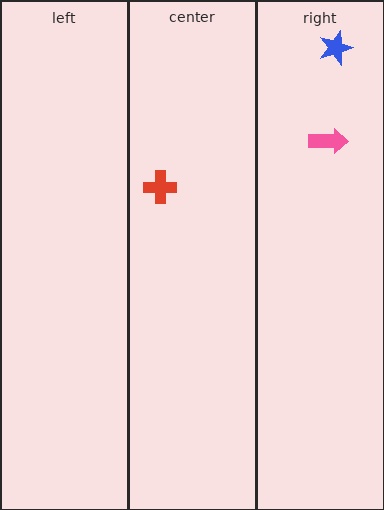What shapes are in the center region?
The red cross.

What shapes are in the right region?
The blue star, the pink arrow.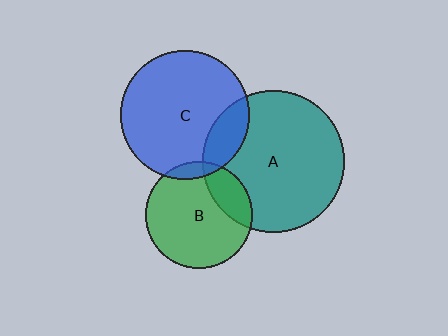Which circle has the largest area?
Circle A (teal).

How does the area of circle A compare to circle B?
Approximately 1.8 times.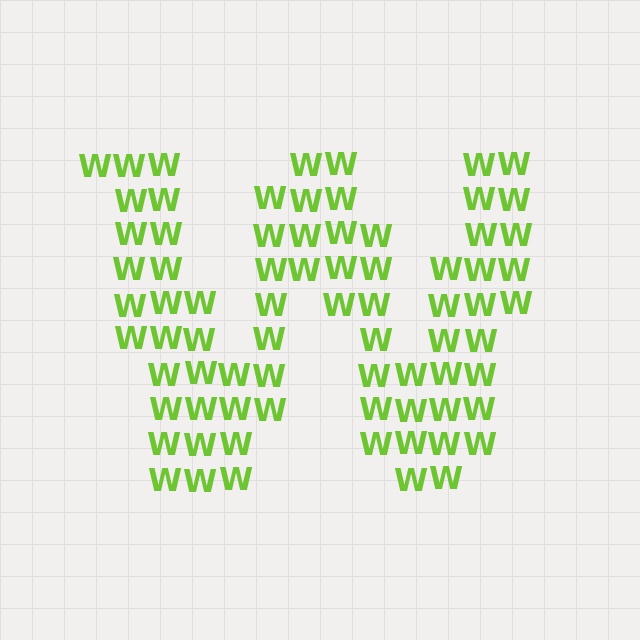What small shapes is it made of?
It is made of small letter W's.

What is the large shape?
The large shape is the letter W.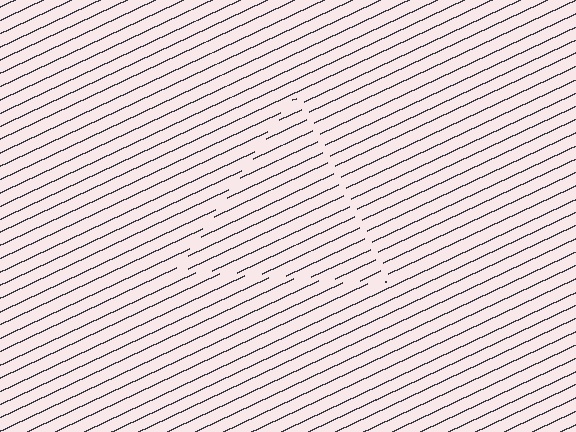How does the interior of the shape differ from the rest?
The interior of the shape contains the same grating, shifted by half a period — the contour is defined by the phase discontinuity where line-ends from the inner and outer gratings abut.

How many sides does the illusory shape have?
3 sides — the line-ends trace a triangle.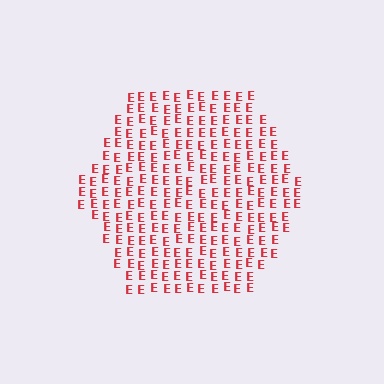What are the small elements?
The small elements are letter E's.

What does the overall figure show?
The overall figure shows a hexagon.